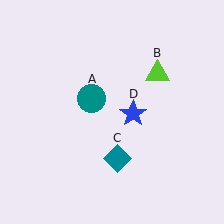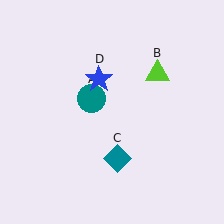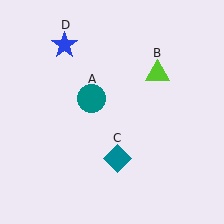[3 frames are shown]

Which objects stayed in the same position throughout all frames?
Teal circle (object A) and lime triangle (object B) and teal diamond (object C) remained stationary.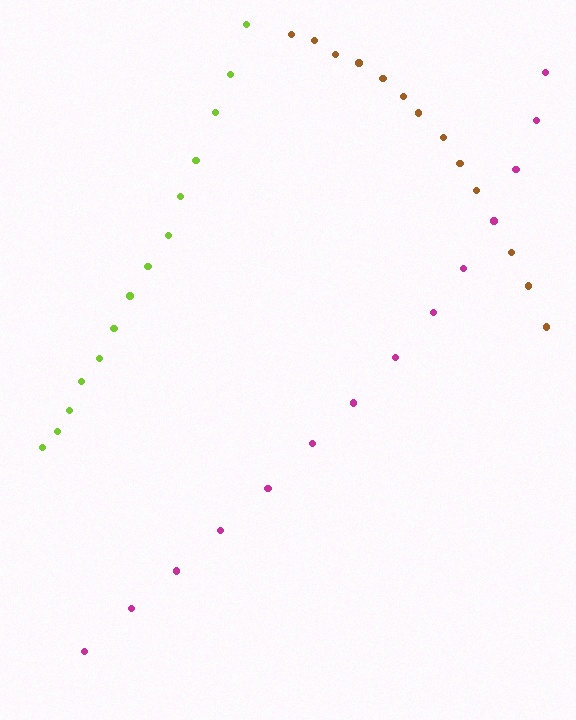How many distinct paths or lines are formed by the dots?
There are 3 distinct paths.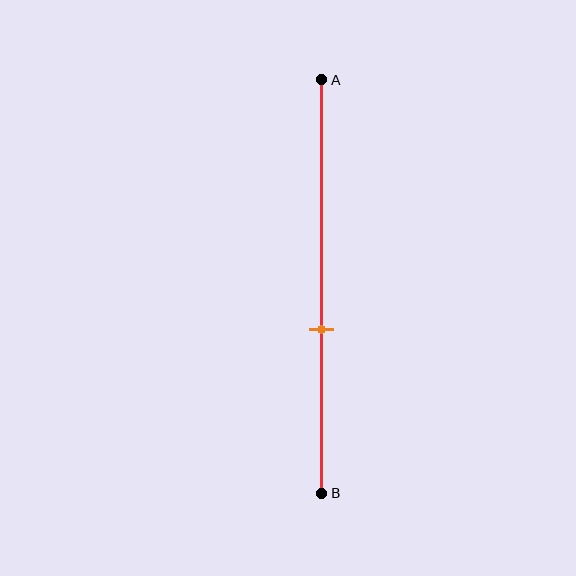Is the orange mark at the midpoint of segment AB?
No, the mark is at about 60% from A, not at the 50% midpoint.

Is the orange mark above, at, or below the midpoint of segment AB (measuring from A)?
The orange mark is below the midpoint of segment AB.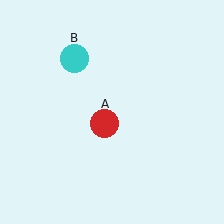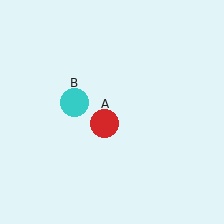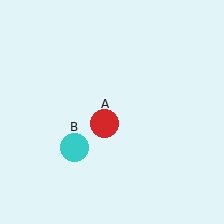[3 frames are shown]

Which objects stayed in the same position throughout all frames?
Red circle (object A) remained stationary.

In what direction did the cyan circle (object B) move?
The cyan circle (object B) moved down.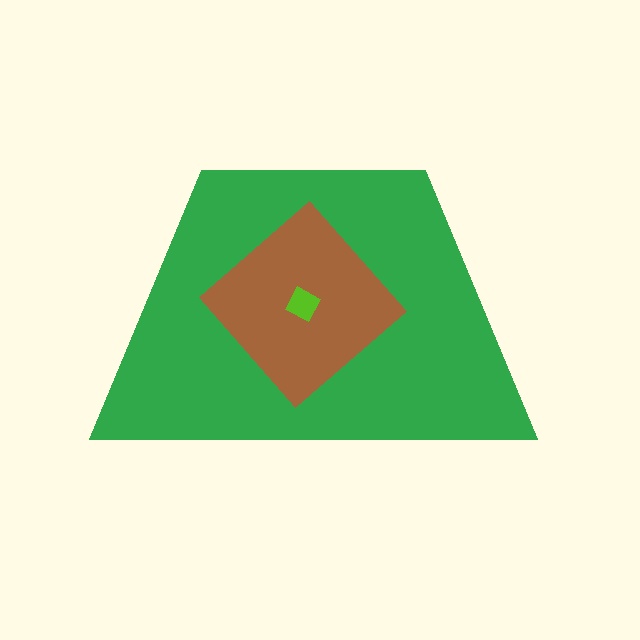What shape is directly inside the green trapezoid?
The brown diamond.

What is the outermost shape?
The green trapezoid.